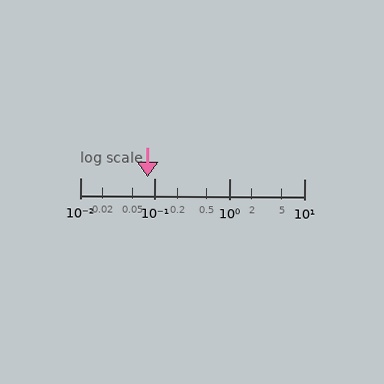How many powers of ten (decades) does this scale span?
The scale spans 3 decades, from 0.01 to 10.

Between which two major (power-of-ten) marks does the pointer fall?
The pointer is between 0.01 and 0.1.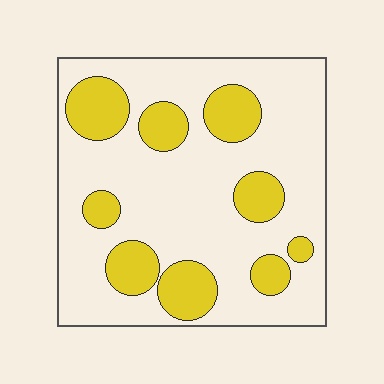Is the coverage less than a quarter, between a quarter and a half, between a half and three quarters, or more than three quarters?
Between a quarter and a half.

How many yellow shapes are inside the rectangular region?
9.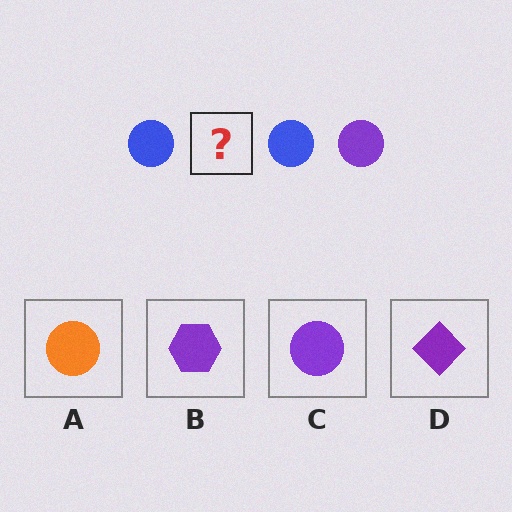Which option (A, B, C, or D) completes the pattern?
C.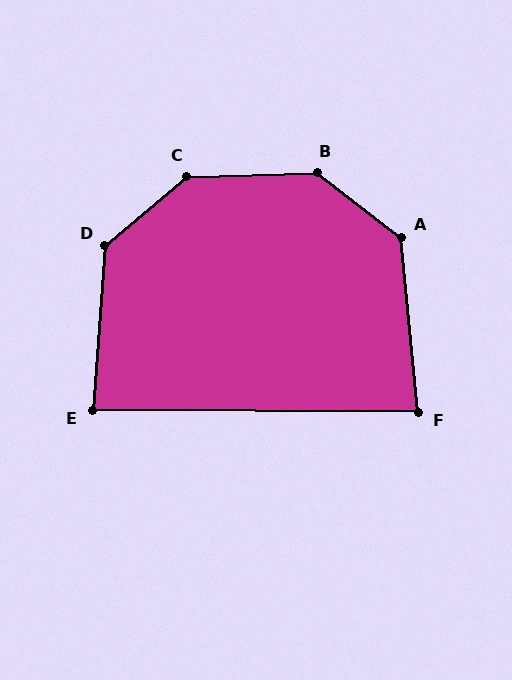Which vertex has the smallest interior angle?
F, at approximately 84 degrees.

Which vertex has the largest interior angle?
B, at approximately 141 degrees.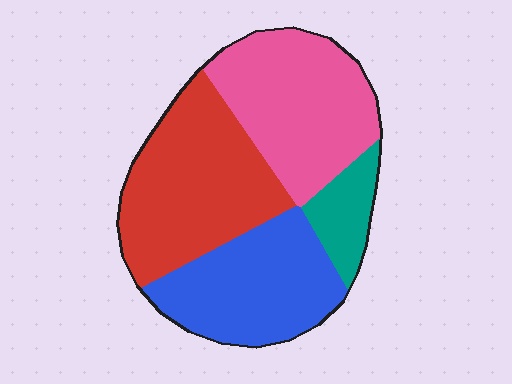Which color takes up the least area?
Teal, at roughly 10%.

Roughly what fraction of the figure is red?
Red covers roughly 35% of the figure.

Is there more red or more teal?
Red.